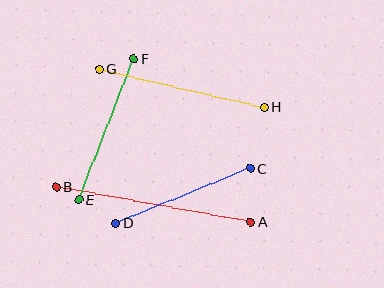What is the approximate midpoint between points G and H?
The midpoint is at approximately (182, 88) pixels.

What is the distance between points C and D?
The distance is approximately 146 pixels.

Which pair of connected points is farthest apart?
Points A and B are farthest apart.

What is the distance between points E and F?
The distance is approximately 151 pixels.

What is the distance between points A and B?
The distance is approximately 198 pixels.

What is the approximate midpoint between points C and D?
The midpoint is at approximately (183, 196) pixels.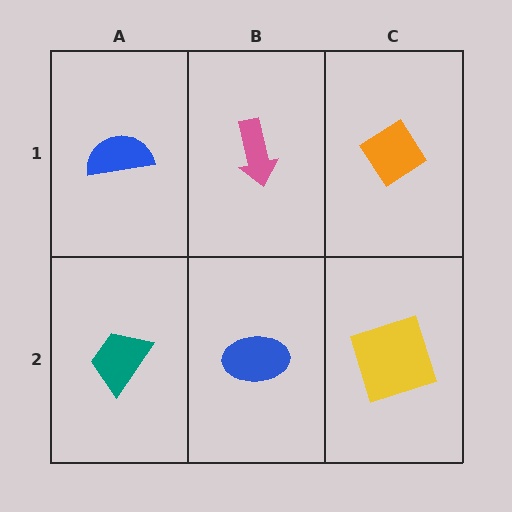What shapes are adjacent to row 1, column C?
A yellow square (row 2, column C), a pink arrow (row 1, column B).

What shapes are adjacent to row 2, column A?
A blue semicircle (row 1, column A), a blue ellipse (row 2, column B).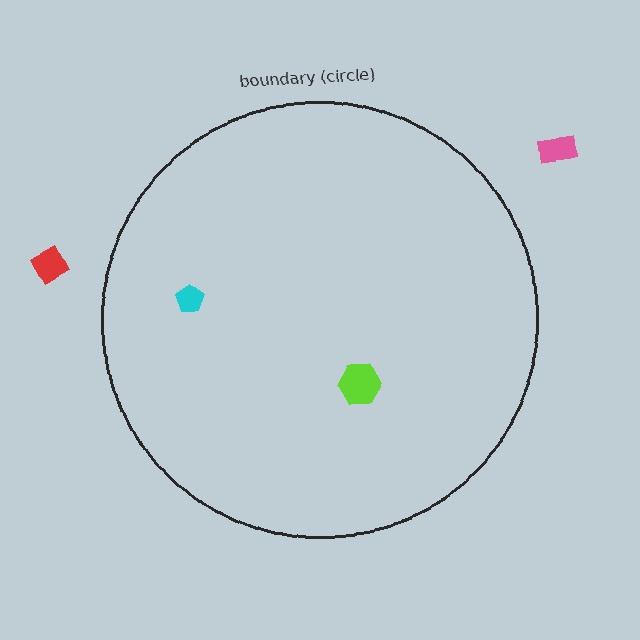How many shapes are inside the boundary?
2 inside, 2 outside.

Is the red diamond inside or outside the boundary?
Outside.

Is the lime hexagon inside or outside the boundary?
Inside.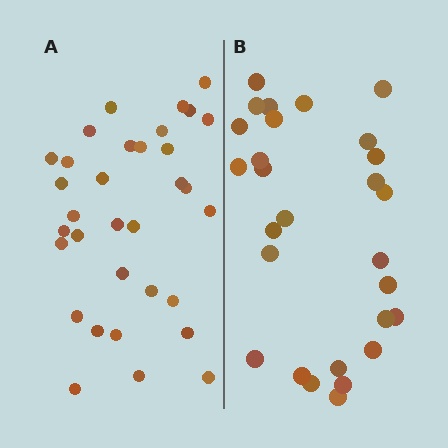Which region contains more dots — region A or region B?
Region A (the left region) has more dots.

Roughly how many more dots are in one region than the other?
Region A has about 5 more dots than region B.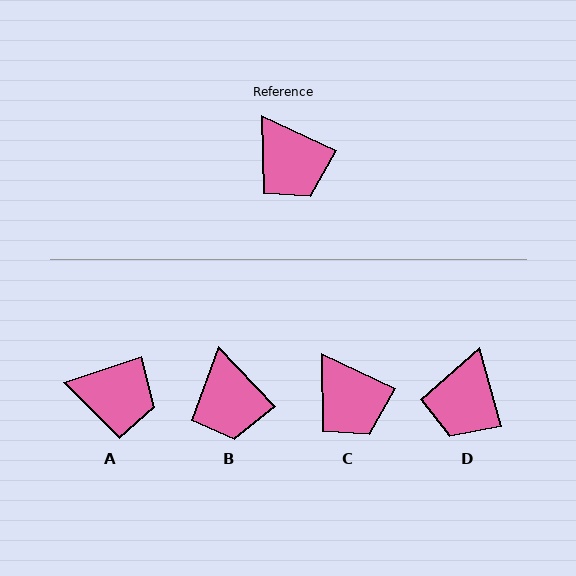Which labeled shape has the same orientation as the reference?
C.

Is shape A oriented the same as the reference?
No, it is off by about 45 degrees.